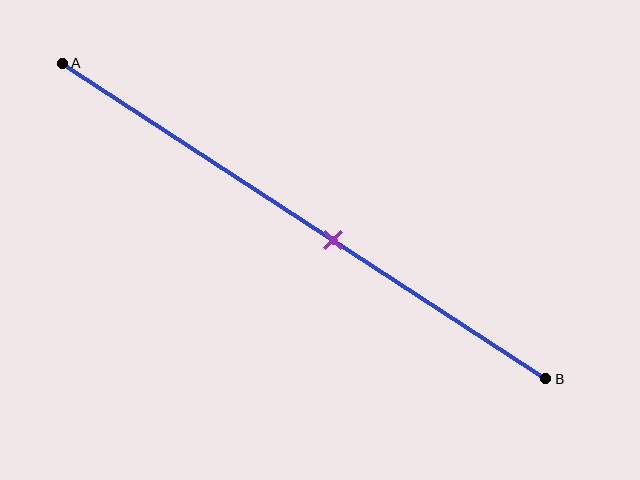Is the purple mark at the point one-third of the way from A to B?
No, the mark is at about 55% from A, not at the 33% one-third point.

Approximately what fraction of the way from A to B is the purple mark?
The purple mark is approximately 55% of the way from A to B.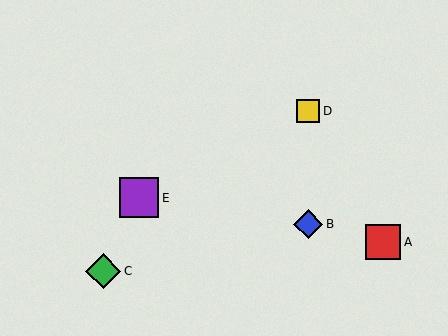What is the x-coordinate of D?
Object D is at x≈308.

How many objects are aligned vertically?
2 objects (B, D) are aligned vertically.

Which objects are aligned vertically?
Objects B, D are aligned vertically.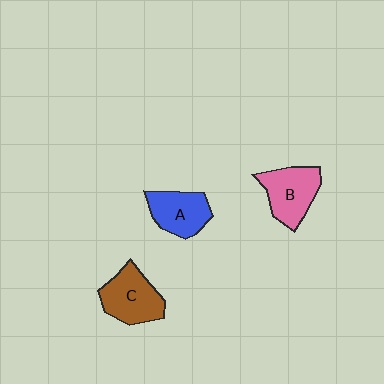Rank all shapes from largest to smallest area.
From largest to smallest: C (brown), B (pink), A (blue).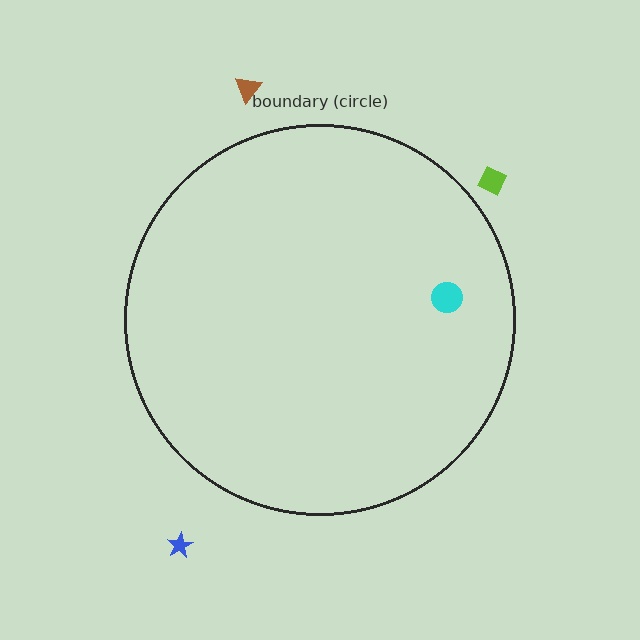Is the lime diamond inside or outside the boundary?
Outside.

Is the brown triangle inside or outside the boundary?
Outside.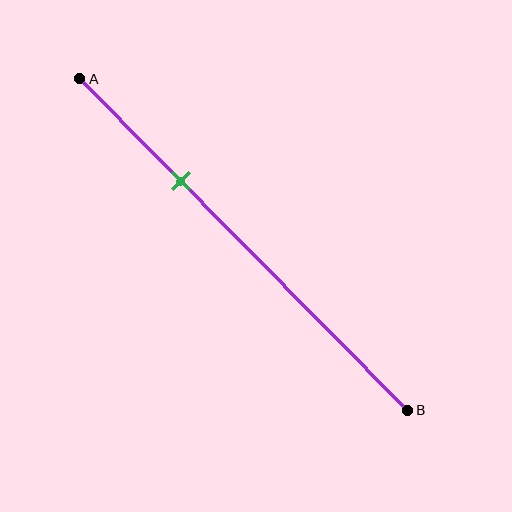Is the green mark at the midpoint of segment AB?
No, the mark is at about 30% from A, not at the 50% midpoint.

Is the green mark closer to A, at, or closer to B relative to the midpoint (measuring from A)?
The green mark is closer to point A than the midpoint of segment AB.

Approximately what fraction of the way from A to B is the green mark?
The green mark is approximately 30% of the way from A to B.